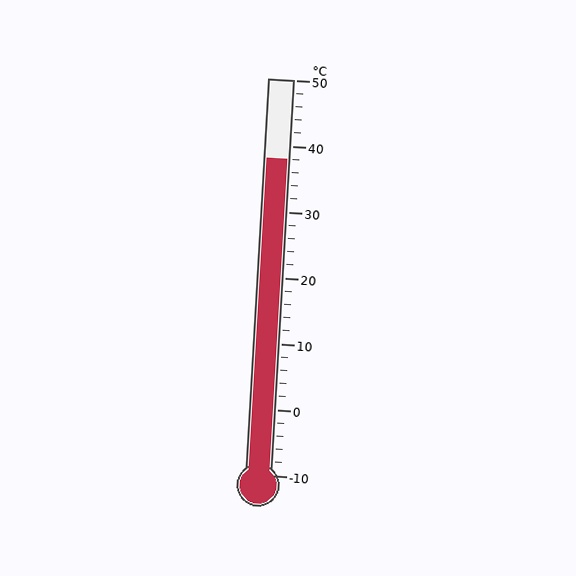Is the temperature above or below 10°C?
The temperature is above 10°C.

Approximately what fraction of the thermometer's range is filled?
The thermometer is filled to approximately 80% of its range.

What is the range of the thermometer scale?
The thermometer scale ranges from -10°C to 50°C.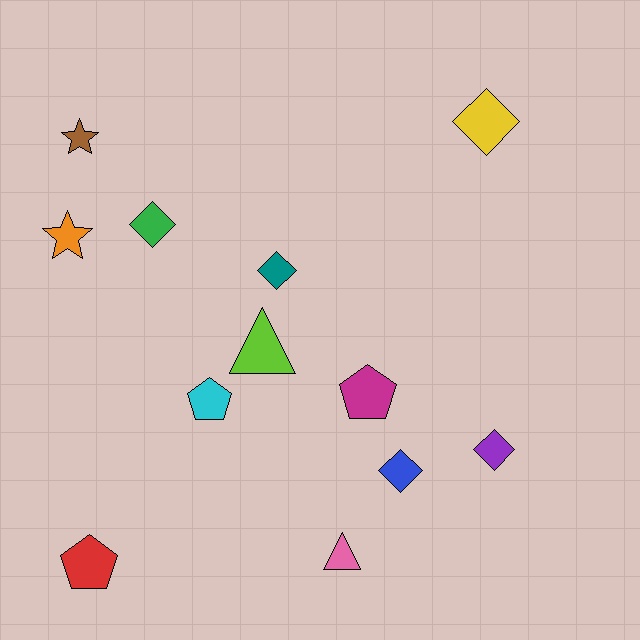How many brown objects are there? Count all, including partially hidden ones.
There is 1 brown object.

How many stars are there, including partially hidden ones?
There are 2 stars.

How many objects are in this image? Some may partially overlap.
There are 12 objects.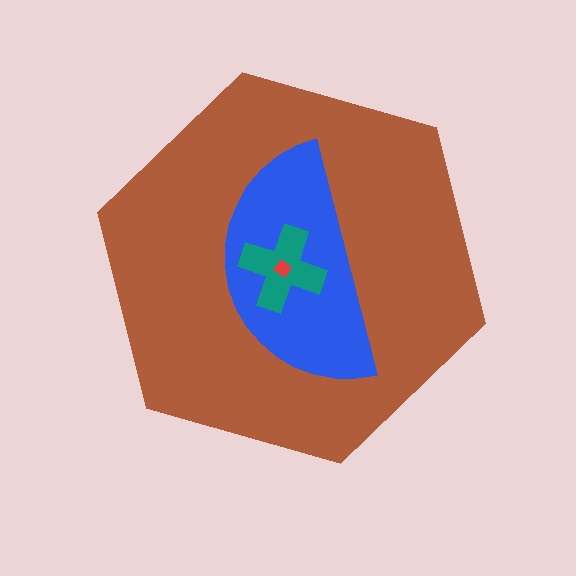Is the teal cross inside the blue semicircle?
Yes.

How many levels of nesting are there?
4.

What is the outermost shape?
The brown hexagon.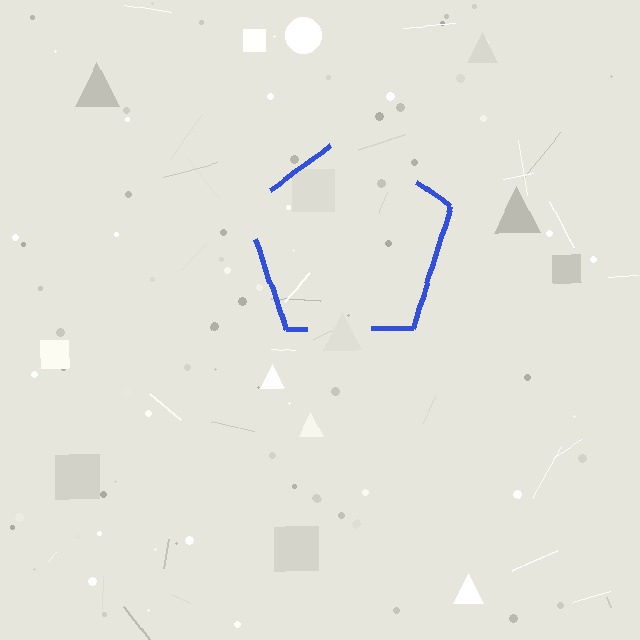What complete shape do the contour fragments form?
The contour fragments form a pentagon.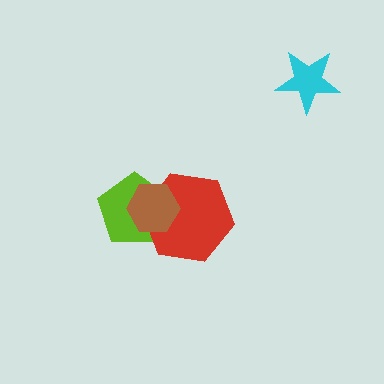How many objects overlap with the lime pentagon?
2 objects overlap with the lime pentagon.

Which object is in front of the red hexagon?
The brown hexagon is in front of the red hexagon.